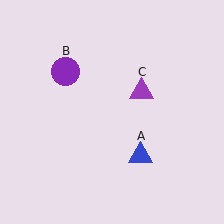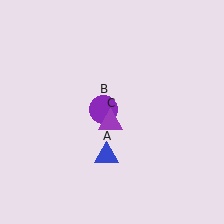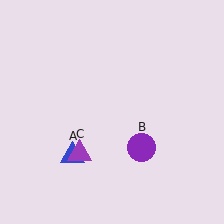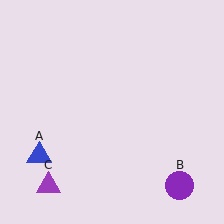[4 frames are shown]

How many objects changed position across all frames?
3 objects changed position: blue triangle (object A), purple circle (object B), purple triangle (object C).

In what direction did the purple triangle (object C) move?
The purple triangle (object C) moved down and to the left.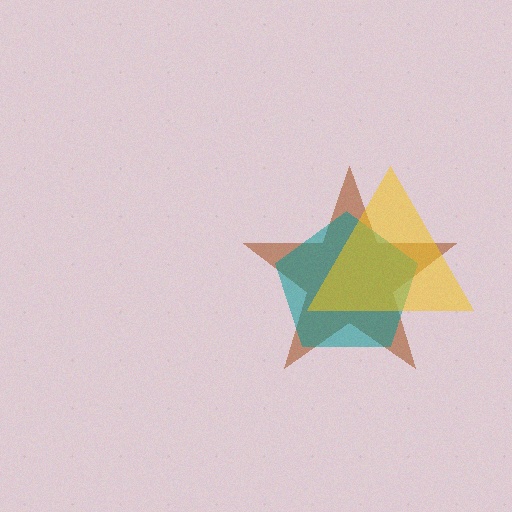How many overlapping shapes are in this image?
There are 3 overlapping shapes in the image.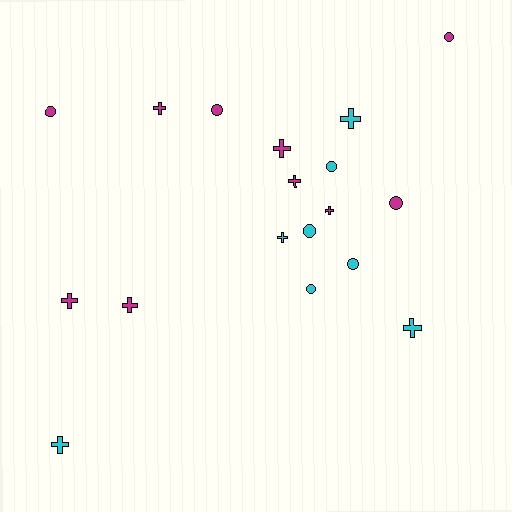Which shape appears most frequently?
Cross, with 10 objects.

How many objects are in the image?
There are 18 objects.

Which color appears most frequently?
Magenta, with 10 objects.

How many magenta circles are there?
There are 4 magenta circles.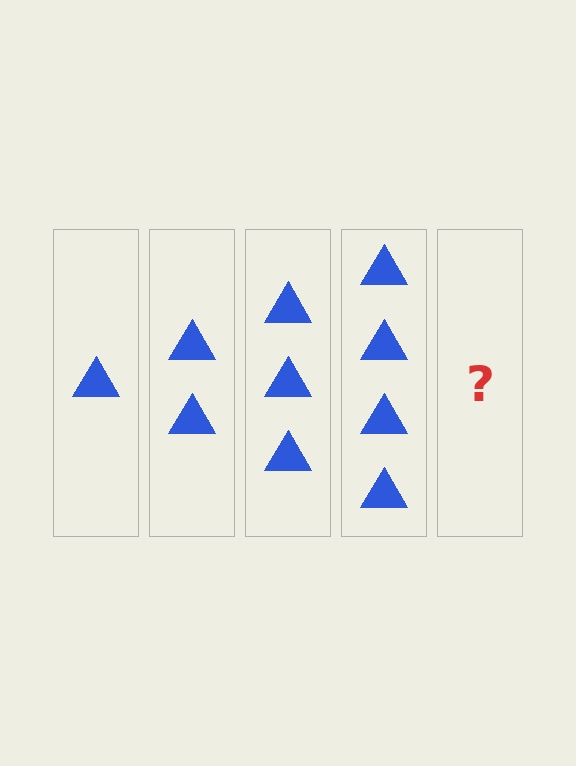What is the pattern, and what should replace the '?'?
The pattern is that each step adds one more triangle. The '?' should be 5 triangles.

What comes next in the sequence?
The next element should be 5 triangles.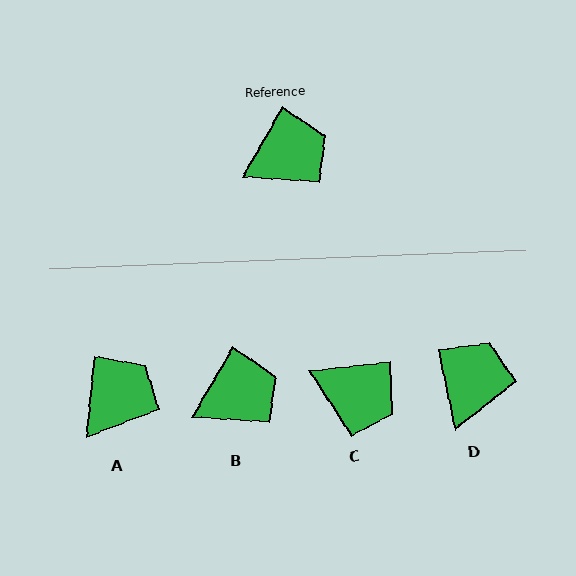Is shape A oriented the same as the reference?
No, it is off by about 24 degrees.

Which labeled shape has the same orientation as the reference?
B.